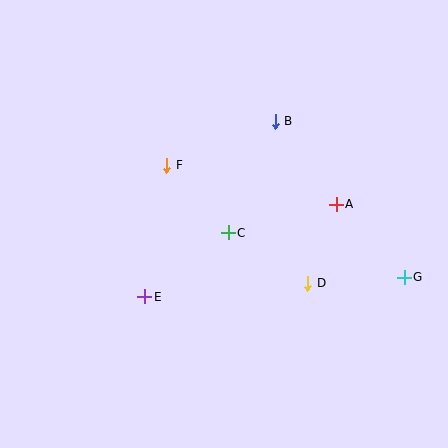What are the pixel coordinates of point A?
Point A is at (336, 204).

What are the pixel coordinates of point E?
Point E is at (145, 297).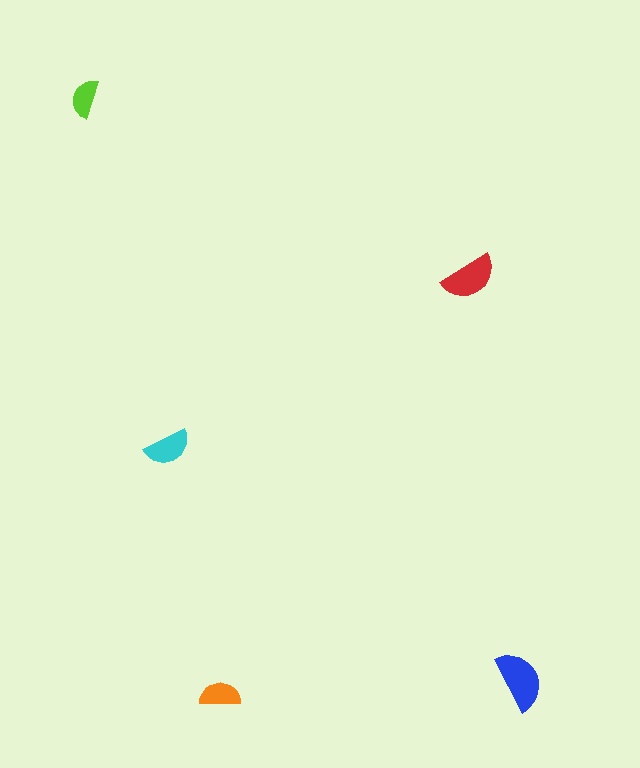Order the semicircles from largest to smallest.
the blue one, the red one, the cyan one, the orange one, the lime one.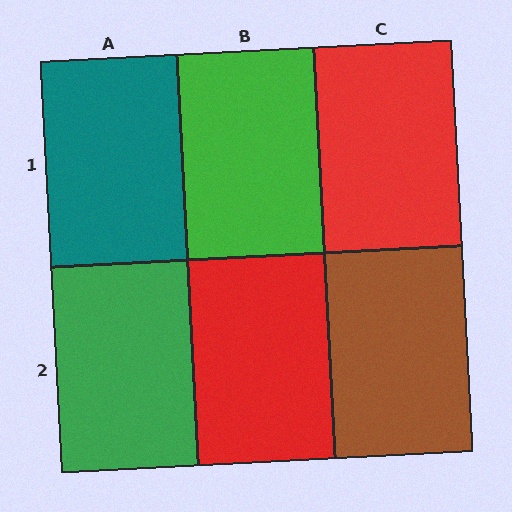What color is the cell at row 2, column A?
Green.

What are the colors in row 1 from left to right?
Teal, green, red.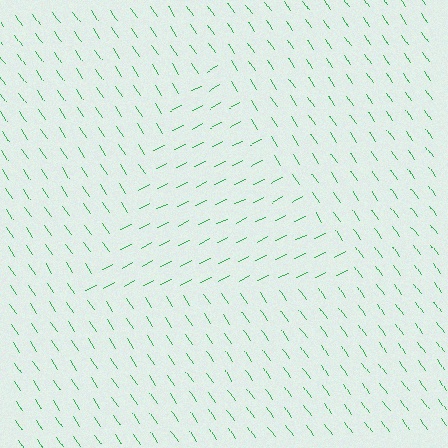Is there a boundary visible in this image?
Yes, there is a texture boundary formed by a change in line orientation.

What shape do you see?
I see a triangle.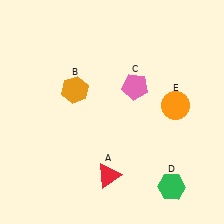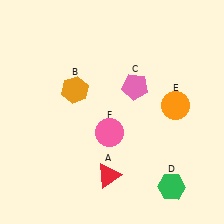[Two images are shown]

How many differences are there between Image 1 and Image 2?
There is 1 difference between the two images.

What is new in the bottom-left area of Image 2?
A pink circle (F) was added in the bottom-left area of Image 2.